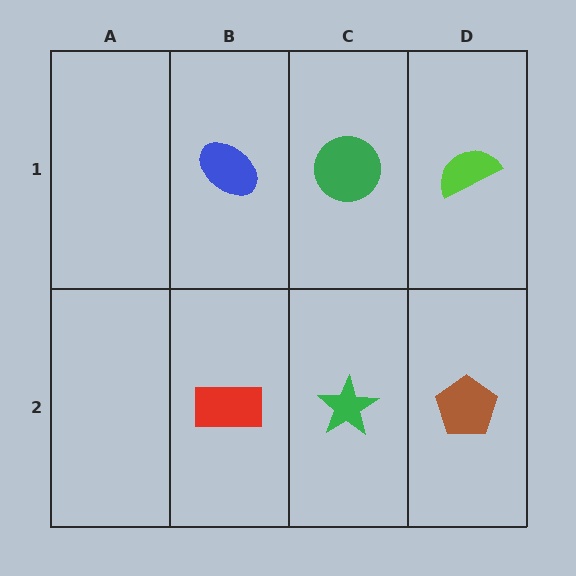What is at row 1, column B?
A blue ellipse.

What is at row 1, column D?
A lime semicircle.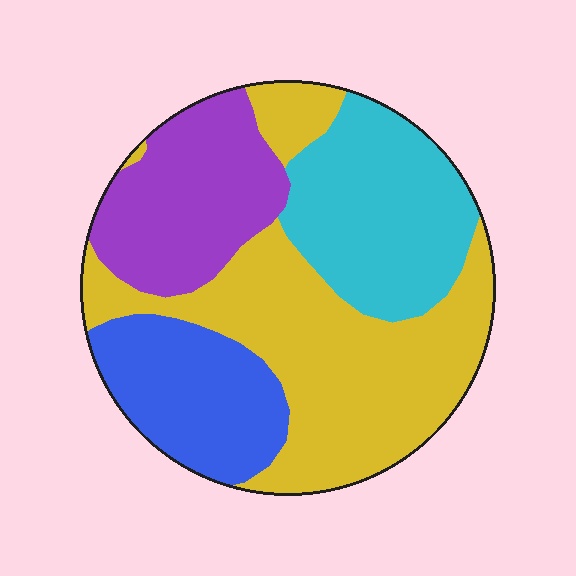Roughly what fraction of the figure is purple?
Purple takes up about one fifth (1/5) of the figure.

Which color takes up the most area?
Yellow, at roughly 40%.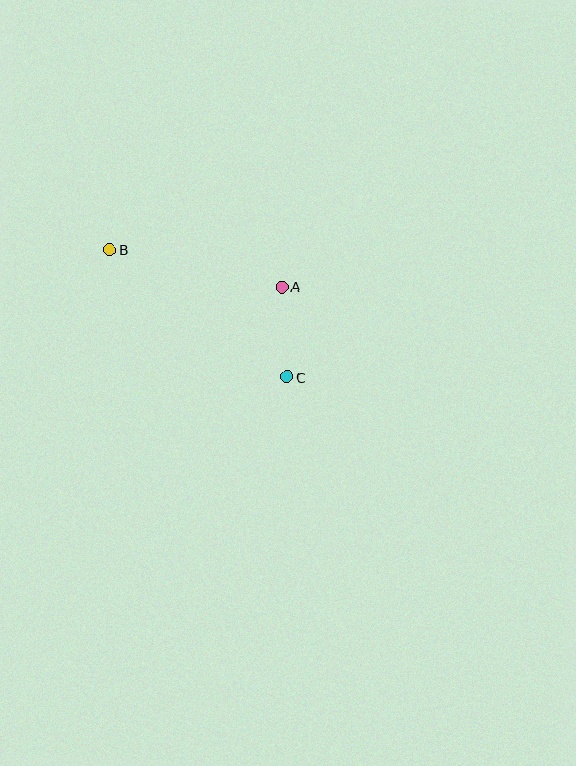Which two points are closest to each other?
Points A and C are closest to each other.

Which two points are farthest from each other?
Points B and C are farthest from each other.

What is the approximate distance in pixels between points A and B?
The distance between A and B is approximately 176 pixels.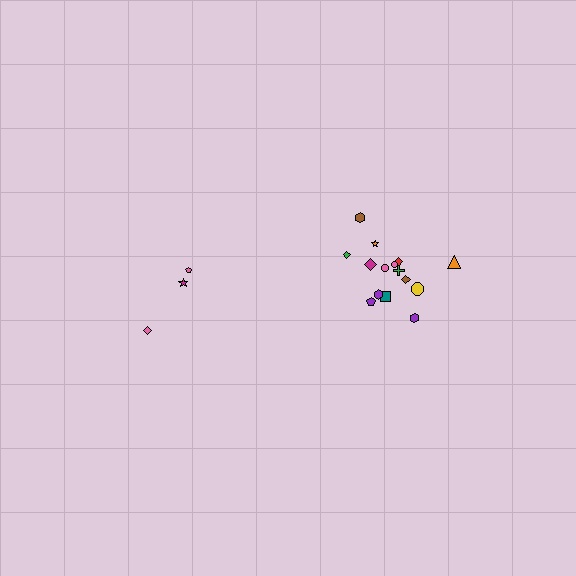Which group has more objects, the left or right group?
The right group.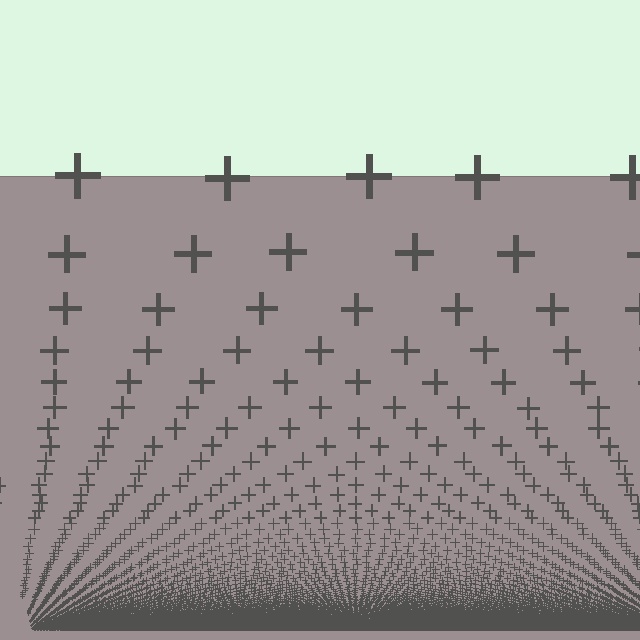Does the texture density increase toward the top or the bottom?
Density increases toward the bottom.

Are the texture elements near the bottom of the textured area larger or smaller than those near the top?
Smaller. The gradient is inverted — elements near the bottom are smaller and denser.